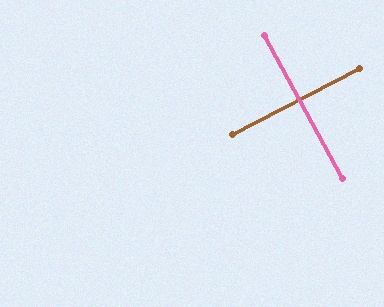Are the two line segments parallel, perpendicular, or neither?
Perpendicular — they meet at approximately 89°.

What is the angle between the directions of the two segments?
Approximately 89 degrees.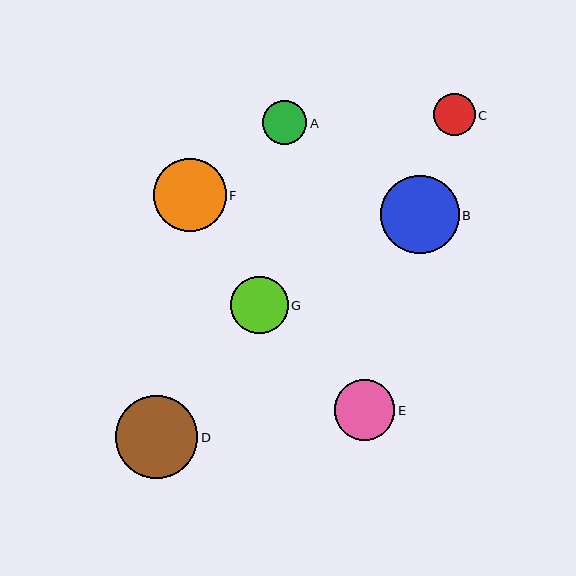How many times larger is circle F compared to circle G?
Circle F is approximately 1.3 times the size of circle G.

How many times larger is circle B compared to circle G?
Circle B is approximately 1.4 times the size of circle G.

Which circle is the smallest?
Circle C is the smallest with a size of approximately 42 pixels.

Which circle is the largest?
Circle D is the largest with a size of approximately 83 pixels.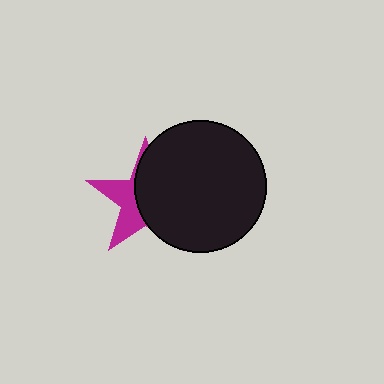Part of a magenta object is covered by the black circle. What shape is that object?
It is a star.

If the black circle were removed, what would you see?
You would see the complete magenta star.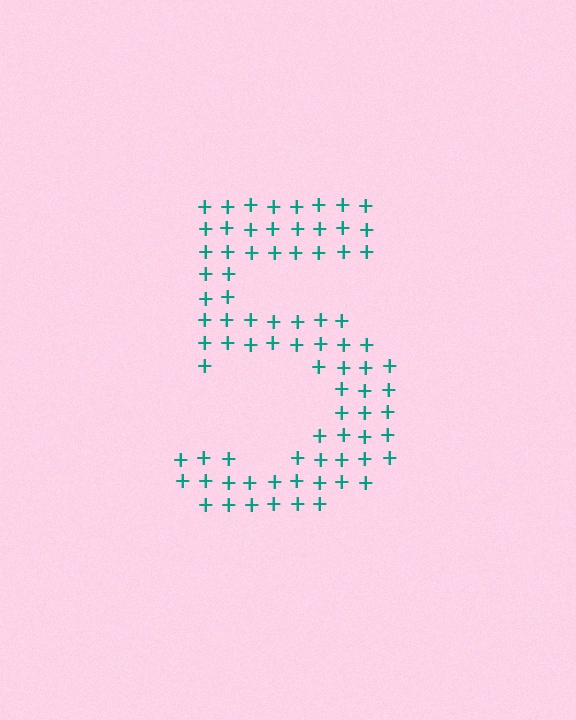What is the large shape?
The large shape is the digit 5.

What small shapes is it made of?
It is made of small plus signs.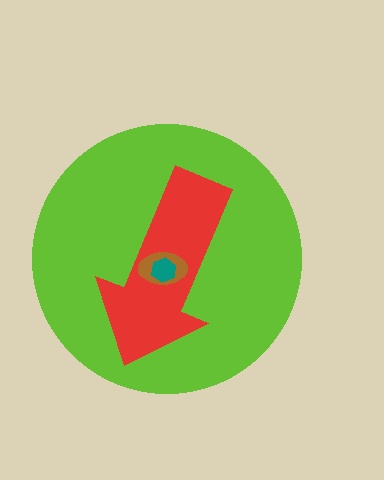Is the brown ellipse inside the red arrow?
Yes.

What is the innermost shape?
The teal hexagon.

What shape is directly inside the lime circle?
The red arrow.